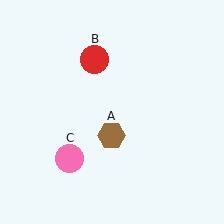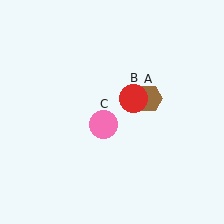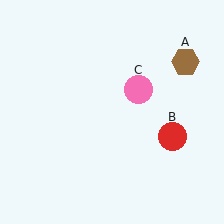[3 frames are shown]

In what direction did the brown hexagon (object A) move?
The brown hexagon (object A) moved up and to the right.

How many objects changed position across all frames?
3 objects changed position: brown hexagon (object A), red circle (object B), pink circle (object C).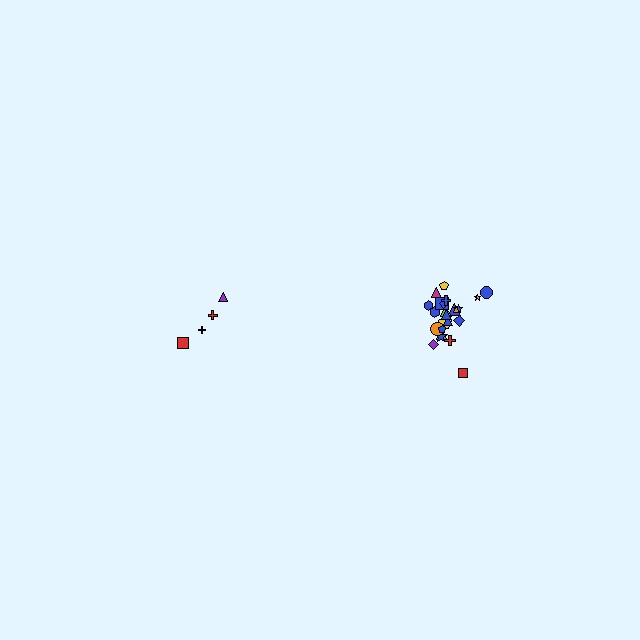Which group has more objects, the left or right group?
The right group.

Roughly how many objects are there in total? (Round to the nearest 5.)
Roughly 30 objects in total.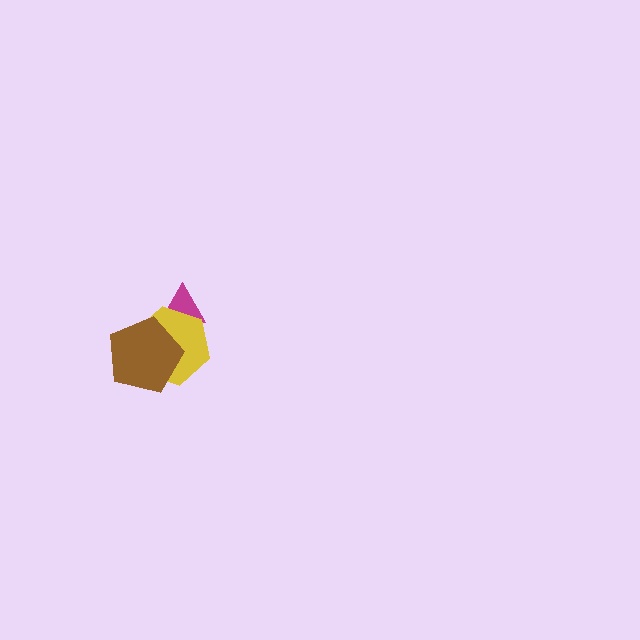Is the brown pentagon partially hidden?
No, no other shape covers it.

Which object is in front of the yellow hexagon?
The brown pentagon is in front of the yellow hexagon.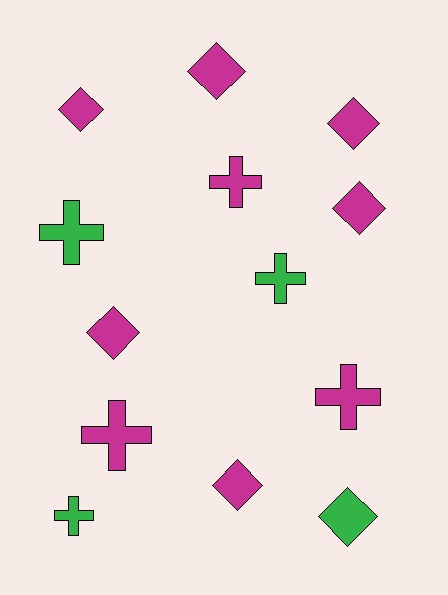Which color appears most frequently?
Magenta, with 9 objects.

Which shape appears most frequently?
Diamond, with 7 objects.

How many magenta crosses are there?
There are 3 magenta crosses.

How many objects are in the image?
There are 13 objects.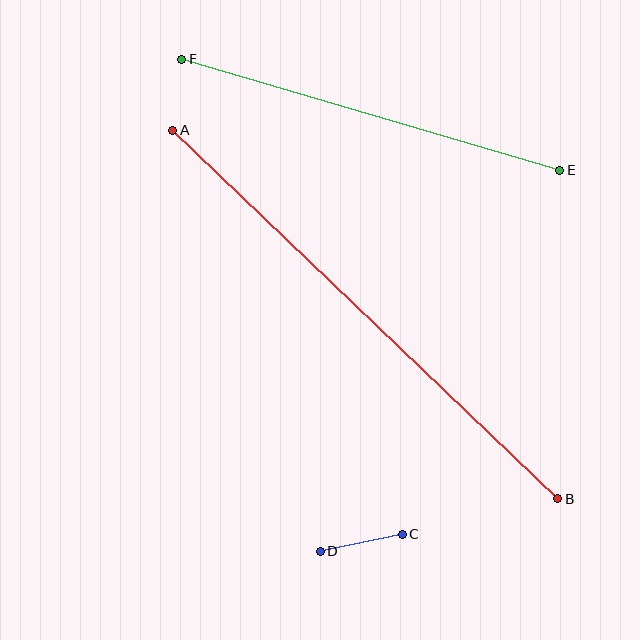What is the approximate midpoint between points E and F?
The midpoint is at approximately (371, 115) pixels.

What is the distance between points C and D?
The distance is approximately 84 pixels.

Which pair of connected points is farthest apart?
Points A and B are farthest apart.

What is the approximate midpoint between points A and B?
The midpoint is at approximately (365, 315) pixels.